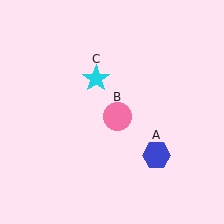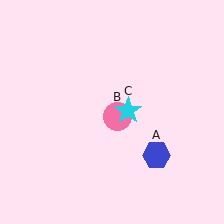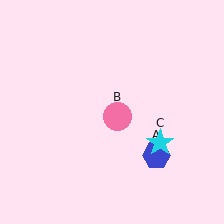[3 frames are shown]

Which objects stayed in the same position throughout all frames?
Blue hexagon (object A) and pink circle (object B) remained stationary.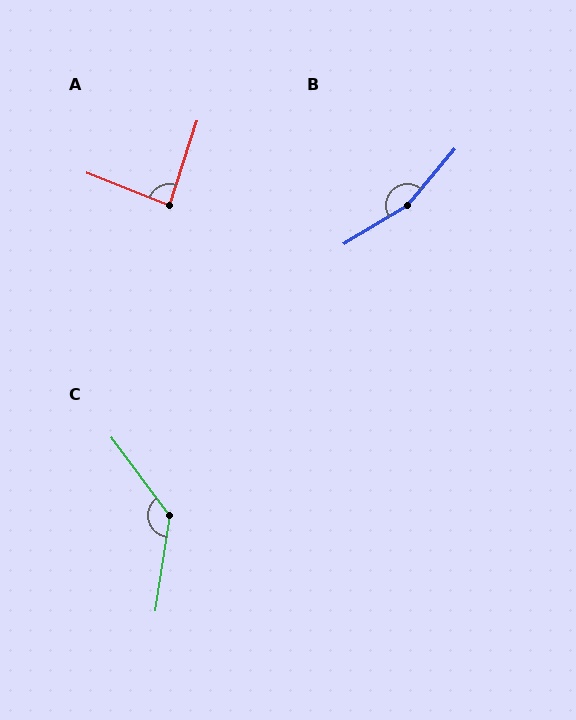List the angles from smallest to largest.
A (87°), C (135°), B (161°).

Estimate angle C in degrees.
Approximately 135 degrees.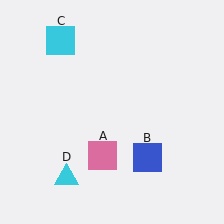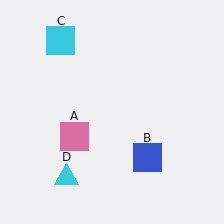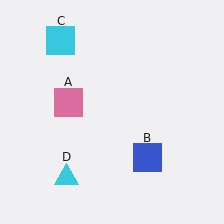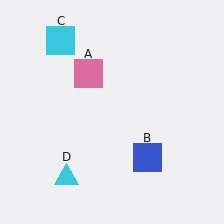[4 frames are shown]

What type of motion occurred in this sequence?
The pink square (object A) rotated clockwise around the center of the scene.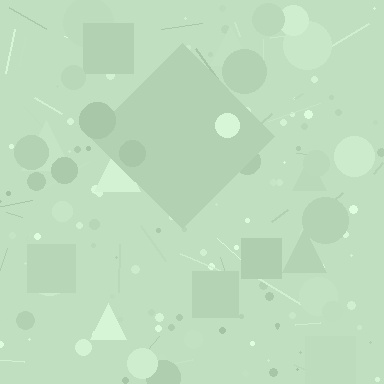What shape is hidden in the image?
A diamond is hidden in the image.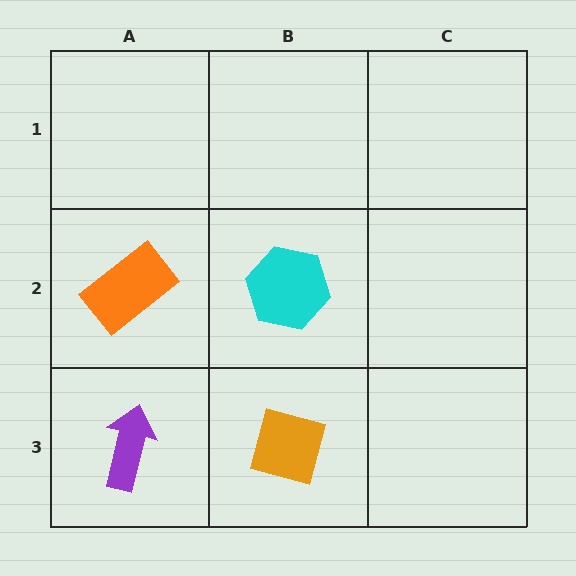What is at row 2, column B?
A cyan hexagon.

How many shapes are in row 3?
2 shapes.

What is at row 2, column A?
An orange rectangle.